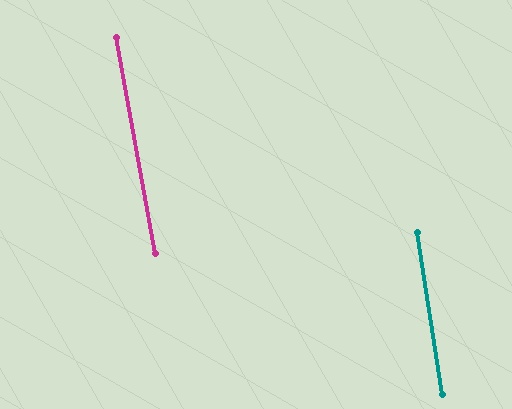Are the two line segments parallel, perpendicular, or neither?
Parallel — their directions differ by only 1.3°.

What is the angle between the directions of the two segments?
Approximately 1 degree.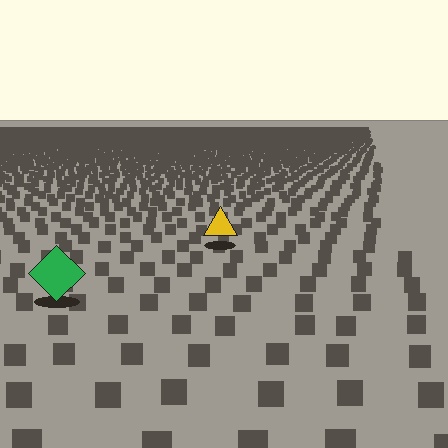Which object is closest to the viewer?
The green diamond is closest. The texture marks near it are larger and more spread out.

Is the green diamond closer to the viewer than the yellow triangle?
Yes. The green diamond is closer — you can tell from the texture gradient: the ground texture is coarser near it.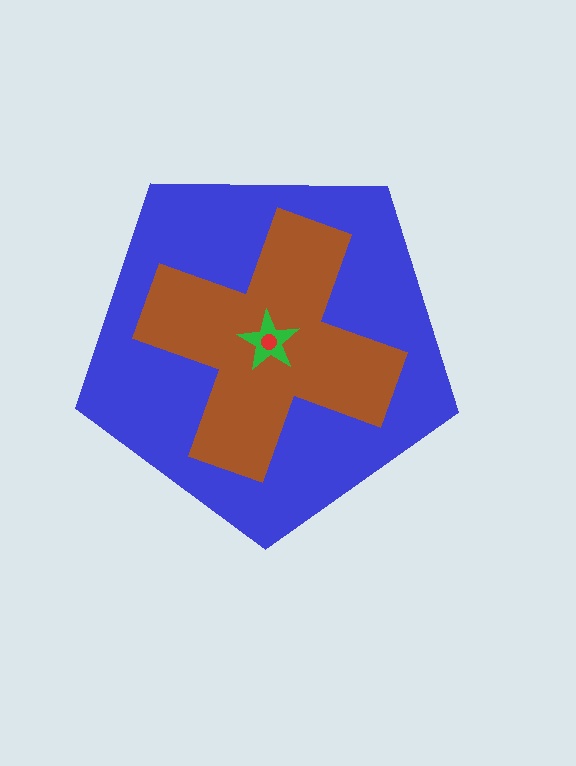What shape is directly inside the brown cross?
The green star.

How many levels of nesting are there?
4.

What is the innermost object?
The red circle.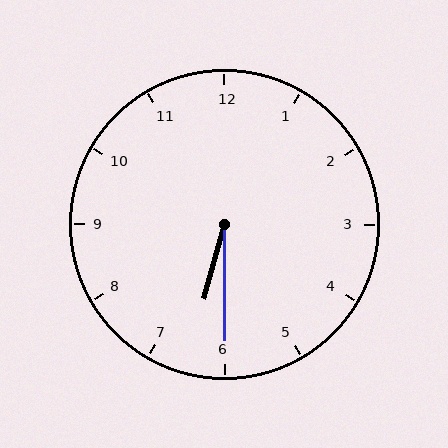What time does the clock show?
6:30.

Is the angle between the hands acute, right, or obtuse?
It is acute.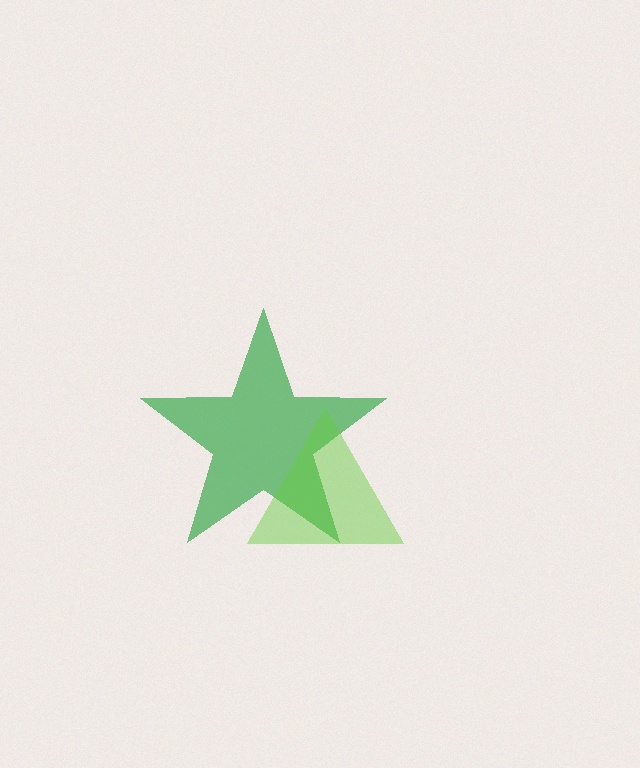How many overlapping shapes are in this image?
There are 2 overlapping shapes in the image.